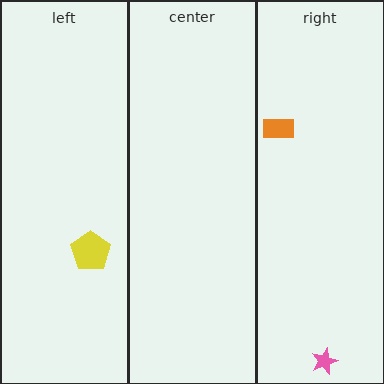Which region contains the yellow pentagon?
The left region.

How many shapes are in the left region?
1.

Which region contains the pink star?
The right region.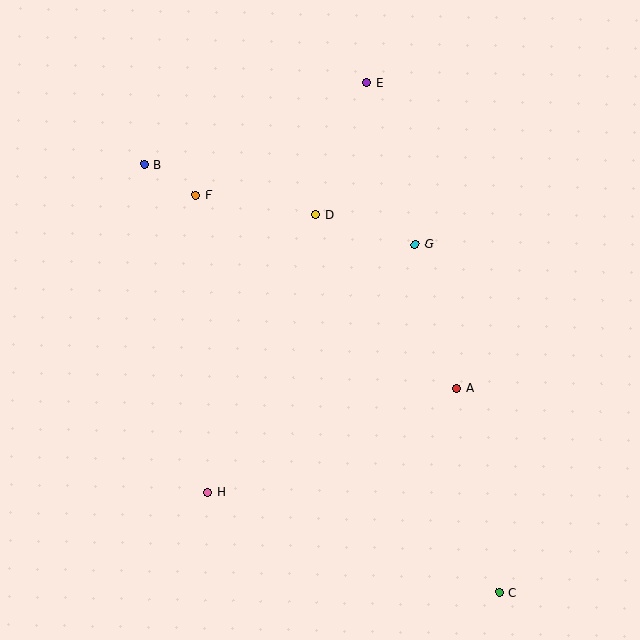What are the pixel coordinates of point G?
Point G is at (415, 244).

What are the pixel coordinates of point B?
Point B is at (144, 164).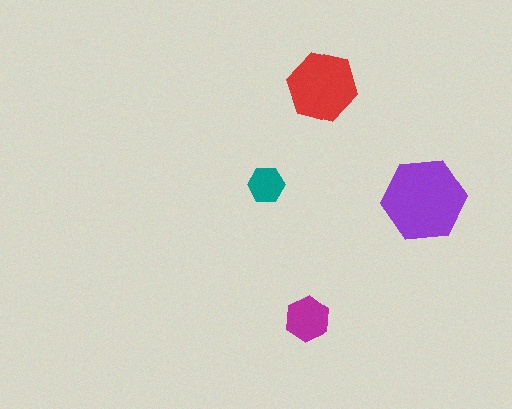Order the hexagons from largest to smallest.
the purple one, the red one, the magenta one, the teal one.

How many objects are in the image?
There are 4 objects in the image.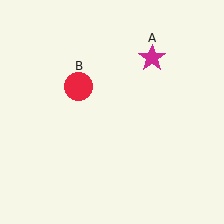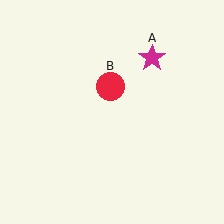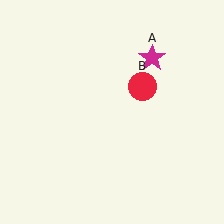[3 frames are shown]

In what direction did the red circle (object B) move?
The red circle (object B) moved right.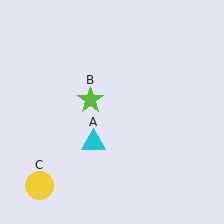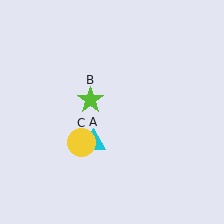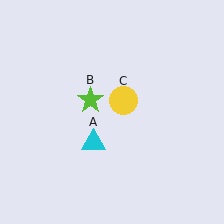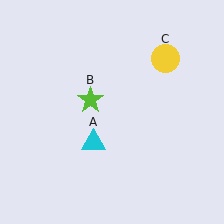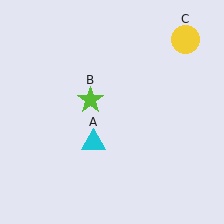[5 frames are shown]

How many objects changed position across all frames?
1 object changed position: yellow circle (object C).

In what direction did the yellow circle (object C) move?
The yellow circle (object C) moved up and to the right.